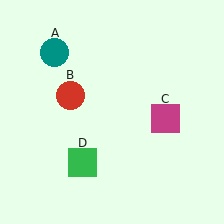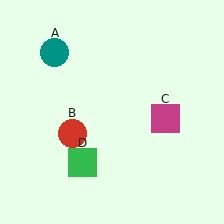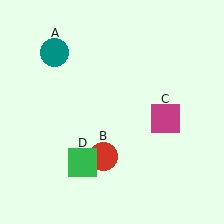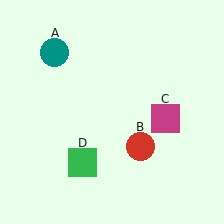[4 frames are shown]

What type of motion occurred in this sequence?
The red circle (object B) rotated counterclockwise around the center of the scene.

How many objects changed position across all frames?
1 object changed position: red circle (object B).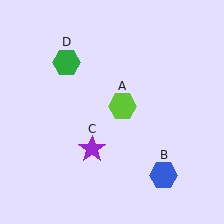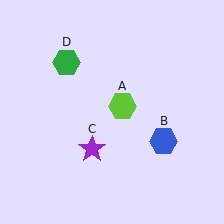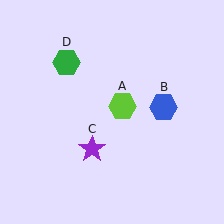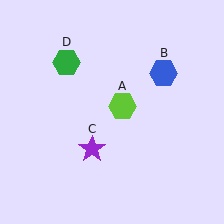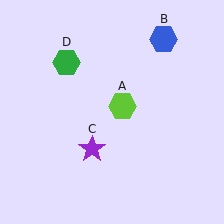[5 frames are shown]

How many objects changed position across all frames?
1 object changed position: blue hexagon (object B).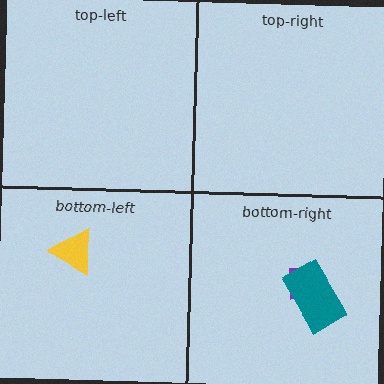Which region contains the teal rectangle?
The bottom-right region.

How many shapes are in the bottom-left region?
1.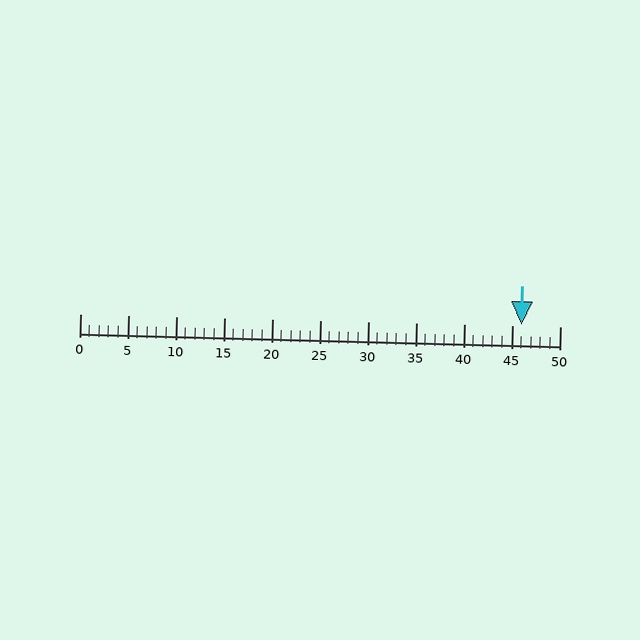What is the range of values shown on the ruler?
The ruler shows values from 0 to 50.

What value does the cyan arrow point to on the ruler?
The cyan arrow points to approximately 46.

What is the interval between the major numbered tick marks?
The major tick marks are spaced 5 units apart.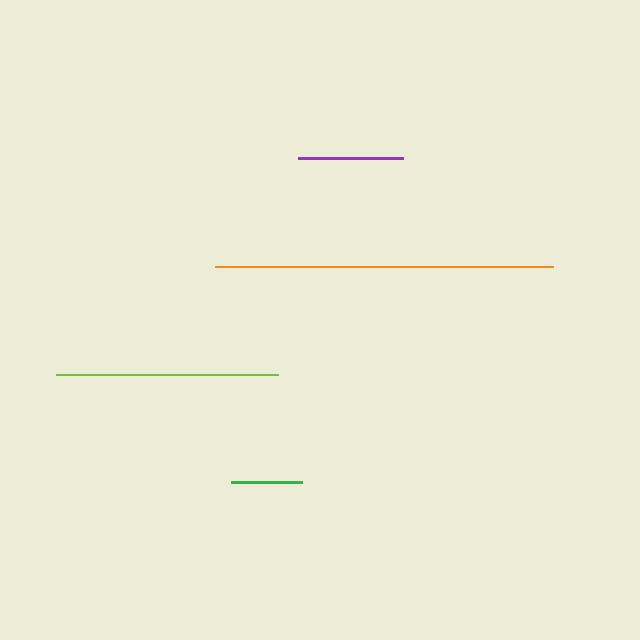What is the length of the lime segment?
The lime segment is approximately 222 pixels long.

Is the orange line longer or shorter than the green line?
The orange line is longer than the green line.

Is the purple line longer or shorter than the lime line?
The lime line is longer than the purple line.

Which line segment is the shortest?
The green line is the shortest at approximately 71 pixels.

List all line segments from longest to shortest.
From longest to shortest: orange, lime, purple, green.